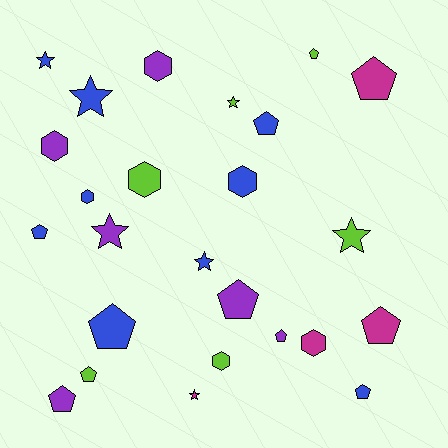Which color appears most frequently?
Blue, with 9 objects.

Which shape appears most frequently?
Pentagon, with 11 objects.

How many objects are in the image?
There are 25 objects.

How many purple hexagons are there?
There are 2 purple hexagons.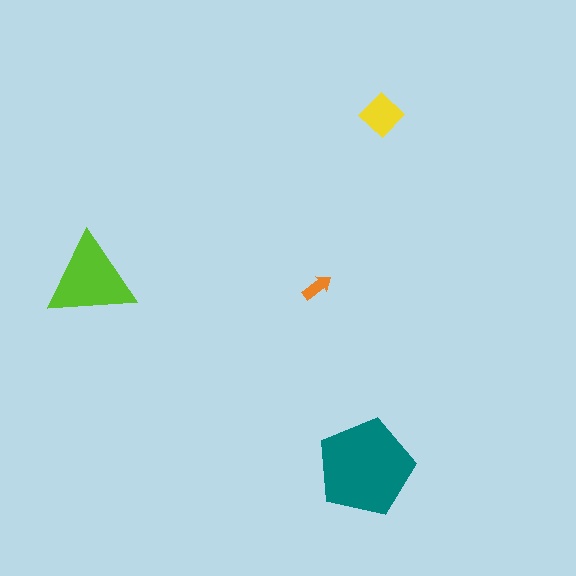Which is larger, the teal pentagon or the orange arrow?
The teal pentagon.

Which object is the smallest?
The orange arrow.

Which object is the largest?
The teal pentagon.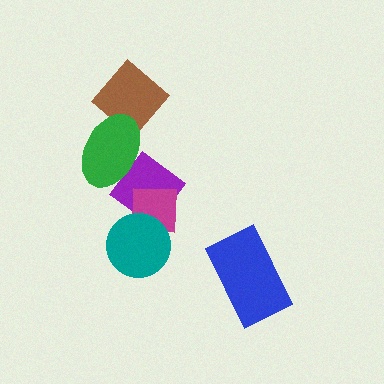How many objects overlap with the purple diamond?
3 objects overlap with the purple diamond.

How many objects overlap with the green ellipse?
2 objects overlap with the green ellipse.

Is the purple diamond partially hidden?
Yes, it is partially covered by another shape.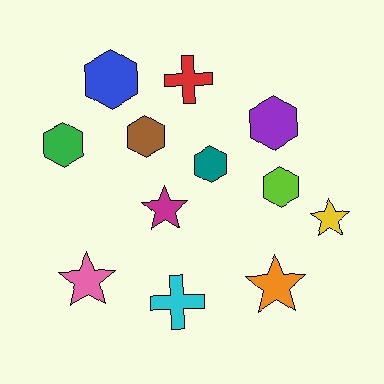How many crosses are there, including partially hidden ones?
There are 2 crosses.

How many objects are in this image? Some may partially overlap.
There are 12 objects.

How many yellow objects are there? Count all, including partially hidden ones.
There is 1 yellow object.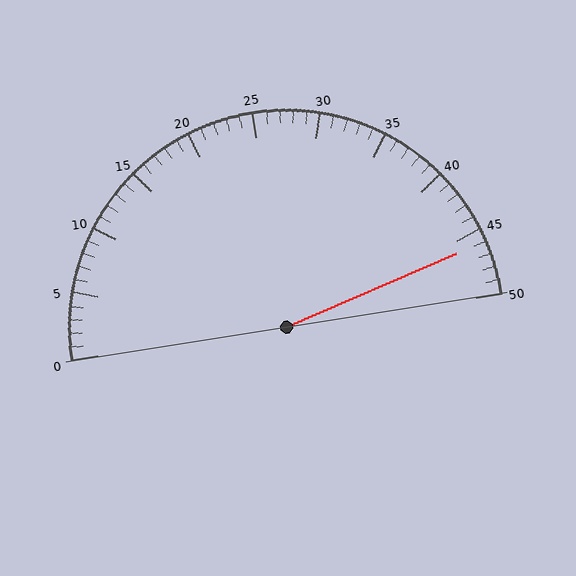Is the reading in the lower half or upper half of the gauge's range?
The reading is in the upper half of the range (0 to 50).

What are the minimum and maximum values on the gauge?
The gauge ranges from 0 to 50.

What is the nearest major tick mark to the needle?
The nearest major tick mark is 45.